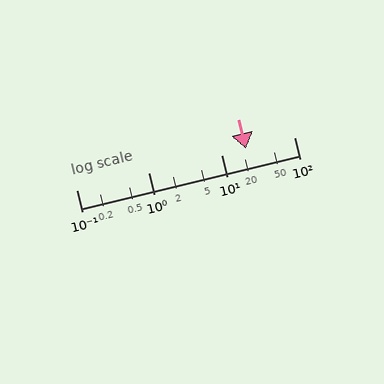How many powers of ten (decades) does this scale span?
The scale spans 3 decades, from 0.1 to 100.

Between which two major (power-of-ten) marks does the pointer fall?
The pointer is between 10 and 100.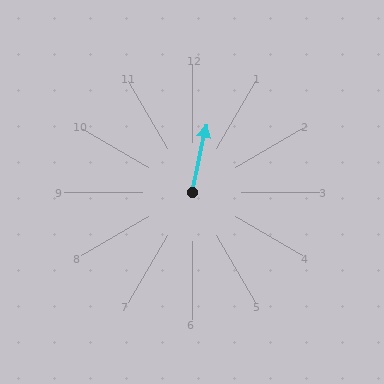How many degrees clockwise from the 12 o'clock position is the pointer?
Approximately 12 degrees.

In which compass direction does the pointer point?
North.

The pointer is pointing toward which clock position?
Roughly 12 o'clock.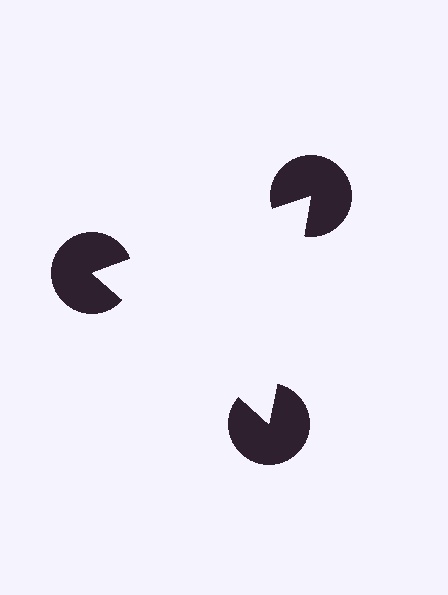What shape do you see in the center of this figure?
An illusory triangle — its edges are inferred from the aligned wedge cuts in the pac-man discs, not physically drawn.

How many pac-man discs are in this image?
There are 3 — one at each vertex of the illusory triangle.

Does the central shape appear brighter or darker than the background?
It typically appears slightly brighter than the background, even though no actual brightness change is drawn.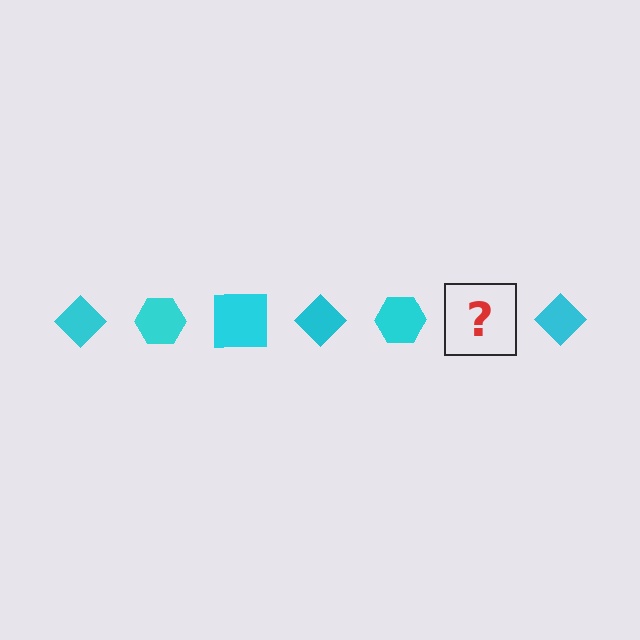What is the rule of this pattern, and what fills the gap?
The rule is that the pattern cycles through diamond, hexagon, square shapes in cyan. The gap should be filled with a cyan square.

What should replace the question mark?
The question mark should be replaced with a cyan square.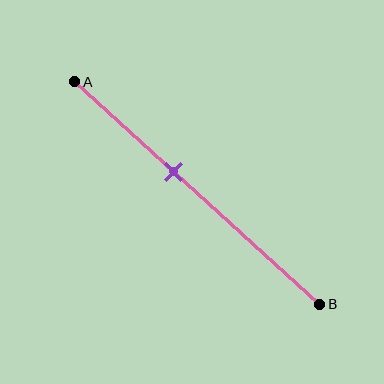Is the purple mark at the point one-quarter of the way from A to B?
No, the mark is at about 40% from A, not at the 25% one-quarter point.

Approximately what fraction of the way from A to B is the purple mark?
The purple mark is approximately 40% of the way from A to B.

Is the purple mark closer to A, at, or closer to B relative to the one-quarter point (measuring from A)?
The purple mark is closer to point B than the one-quarter point of segment AB.